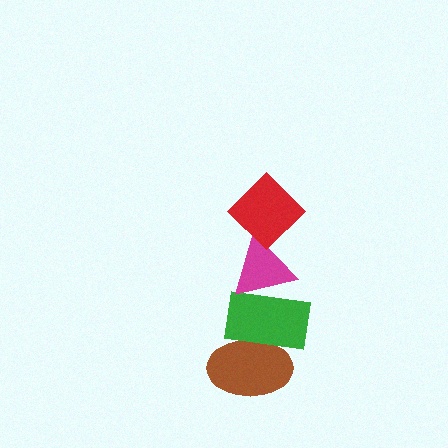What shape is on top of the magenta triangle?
The red diamond is on top of the magenta triangle.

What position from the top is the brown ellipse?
The brown ellipse is 4th from the top.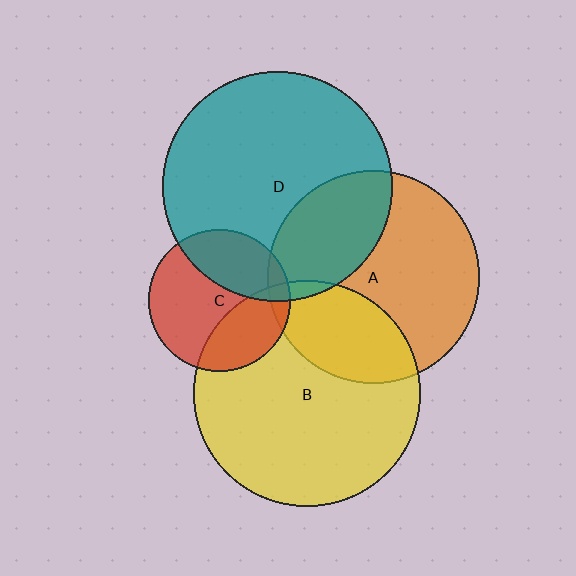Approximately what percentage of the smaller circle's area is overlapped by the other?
Approximately 30%.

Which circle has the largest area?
Circle D (teal).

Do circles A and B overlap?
Yes.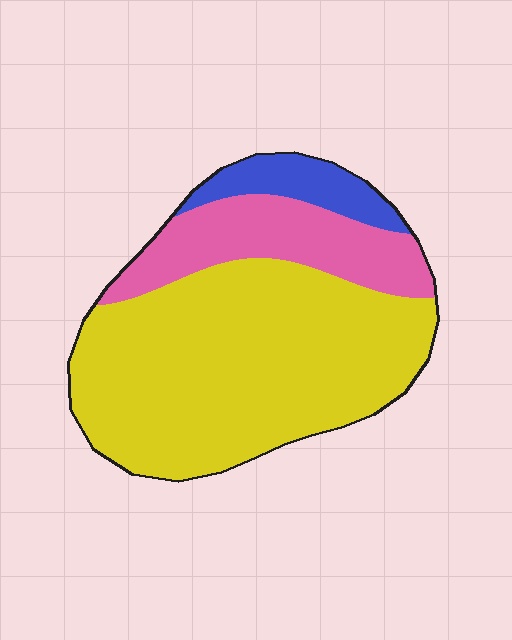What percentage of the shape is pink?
Pink covers around 20% of the shape.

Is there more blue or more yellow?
Yellow.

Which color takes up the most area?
Yellow, at roughly 70%.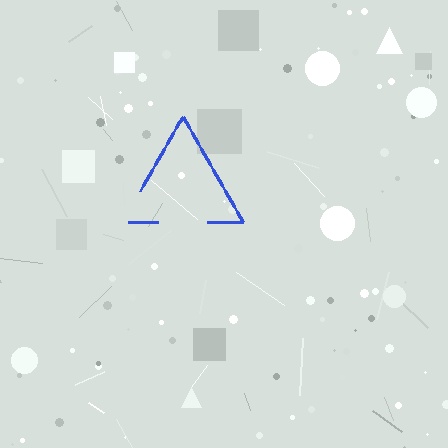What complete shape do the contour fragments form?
The contour fragments form a triangle.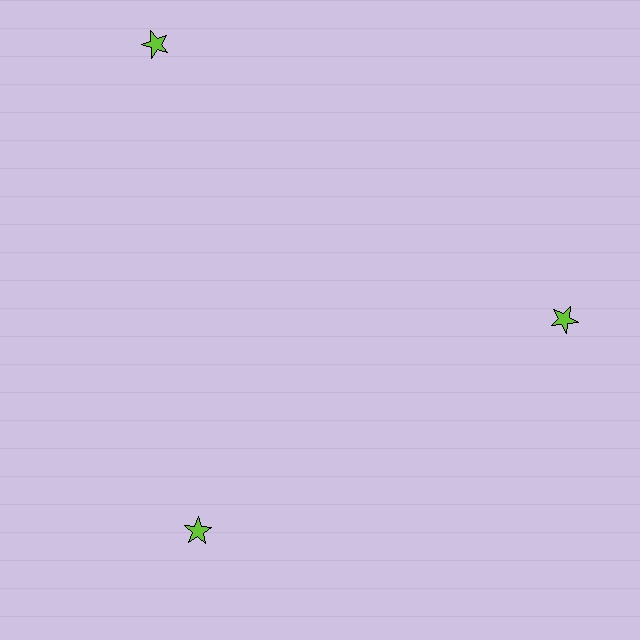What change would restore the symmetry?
The symmetry would be restored by moving it inward, back onto the ring so that all 3 stars sit at equal angles and equal distance from the center.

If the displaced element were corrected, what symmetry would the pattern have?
It would have 3-fold rotational symmetry — the pattern would map onto itself every 120 degrees.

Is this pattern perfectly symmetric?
No. The 3 lime stars are arranged in a ring, but one element near the 11 o'clock position is pushed outward from the center, breaking the 3-fold rotational symmetry.